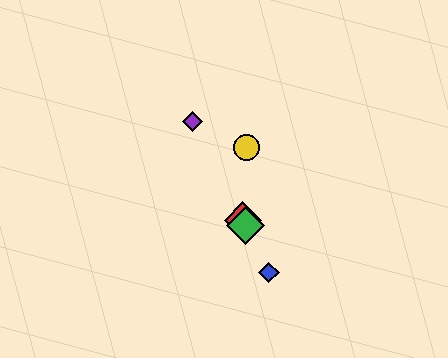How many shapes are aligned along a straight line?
4 shapes (the red diamond, the blue diamond, the green diamond, the purple diamond) are aligned along a straight line.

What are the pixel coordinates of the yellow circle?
The yellow circle is at (246, 147).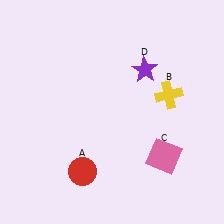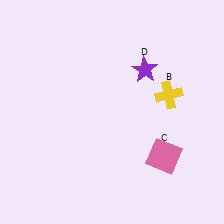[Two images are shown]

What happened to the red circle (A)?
The red circle (A) was removed in Image 2. It was in the bottom-left area of Image 1.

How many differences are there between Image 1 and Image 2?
There is 1 difference between the two images.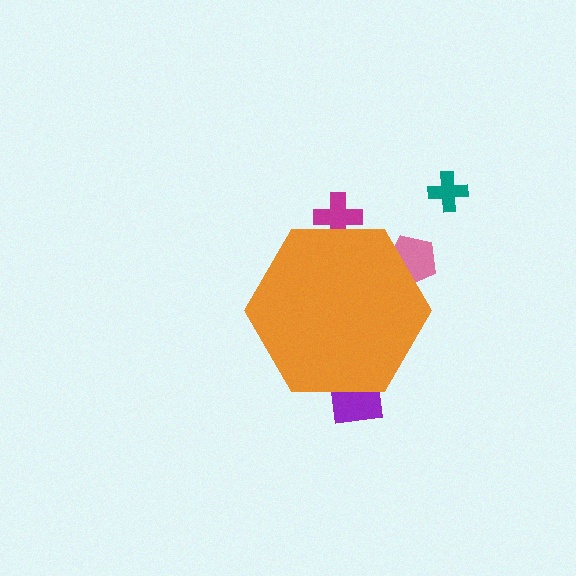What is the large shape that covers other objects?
An orange hexagon.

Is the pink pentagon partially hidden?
Yes, the pink pentagon is partially hidden behind the orange hexagon.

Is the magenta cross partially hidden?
Yes, the magenta cross is partially hidden behind the orange hexagon.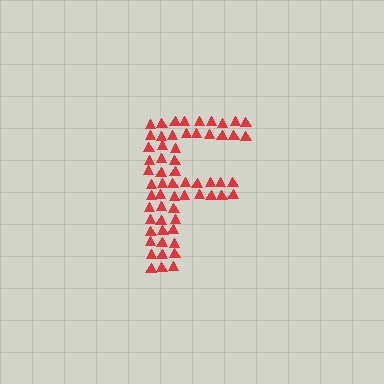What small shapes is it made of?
It is made of small triangles.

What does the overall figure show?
The overall figure shows the letter F.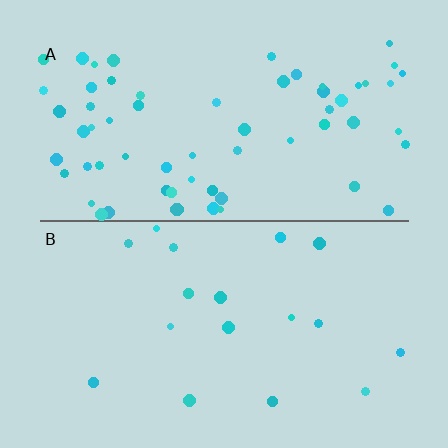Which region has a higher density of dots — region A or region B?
A (the top).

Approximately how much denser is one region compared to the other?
Approximately 3.7× — region A over region B.